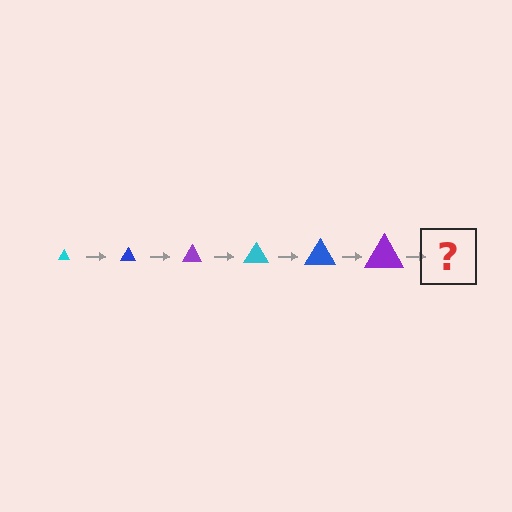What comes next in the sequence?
The next element should be a cyan triangle, larger than the previous one.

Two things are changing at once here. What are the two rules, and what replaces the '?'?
The two rules are that the triangle grows larger each step and the color cycles through cyan, blue, and purple. The '?' should be a cyan triangle, larger than the previous one.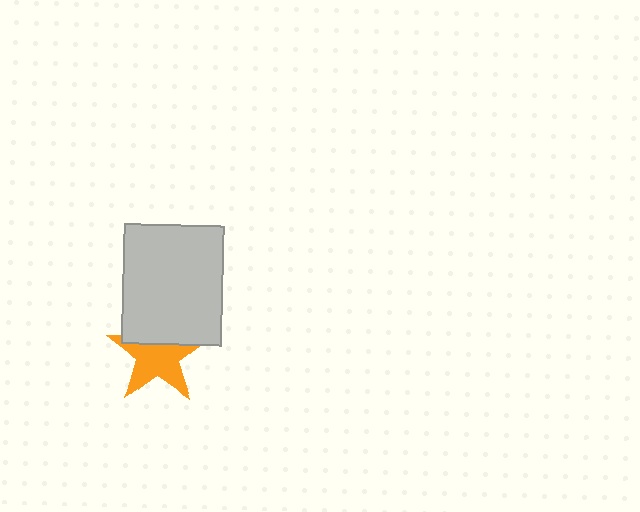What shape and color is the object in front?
The object in front is a light gray rectangle.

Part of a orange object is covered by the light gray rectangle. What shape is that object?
It is a star.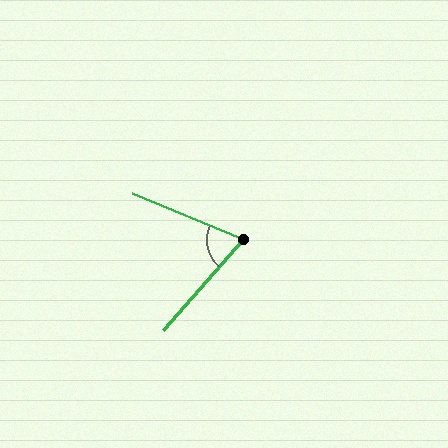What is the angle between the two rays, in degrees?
Approximately 71 degrees.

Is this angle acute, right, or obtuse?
It is acute.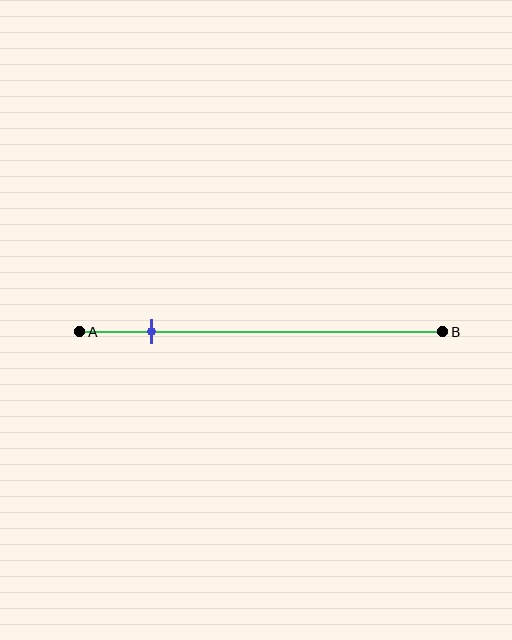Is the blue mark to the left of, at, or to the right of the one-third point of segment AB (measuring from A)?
The blue mark is to the left of the one-third point of segment AB.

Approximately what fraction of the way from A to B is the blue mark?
The blue mark is approximately 20% of the way from A to B.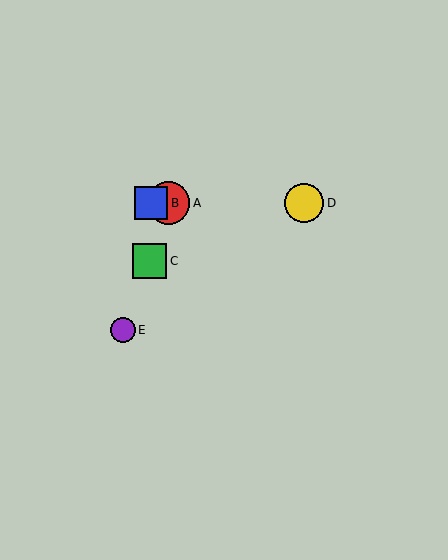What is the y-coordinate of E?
Object E is at y≈330.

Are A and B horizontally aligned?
Yes, both are at y≈203.